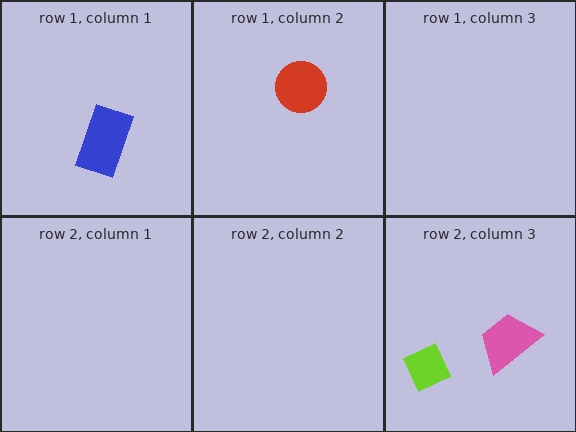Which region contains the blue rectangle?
The row 1, column 1 region.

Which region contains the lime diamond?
The row 2, column 3 region.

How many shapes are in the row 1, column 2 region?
1.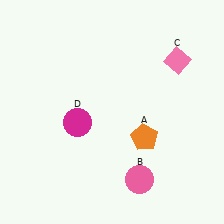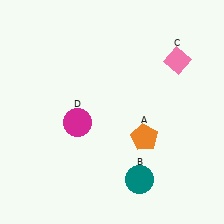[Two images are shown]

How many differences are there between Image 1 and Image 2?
There is 1 difference between the two images.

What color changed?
The circle (B) changed from pink in Image 1 to teal in Image 2.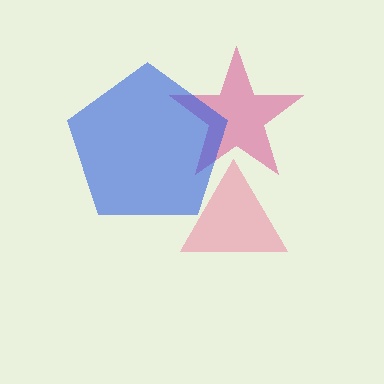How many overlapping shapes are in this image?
There are 3 overlapping shapes in the image.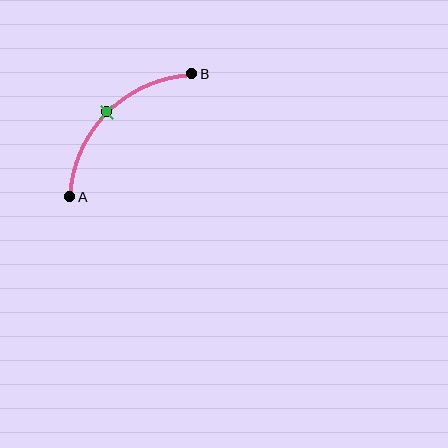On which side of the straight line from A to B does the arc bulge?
The arc bulges above and to the left of the straight line connecting A and B.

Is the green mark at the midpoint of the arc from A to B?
Yes. The green mark lies on the arc at equal arc-length from both A and B — it is the arc midpoint.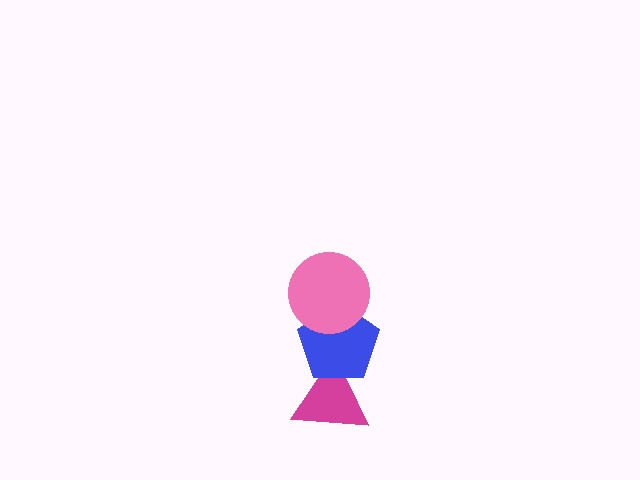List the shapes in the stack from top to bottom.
From top to bottom: the pink circle, the blue pentagon, the magenta triangle.